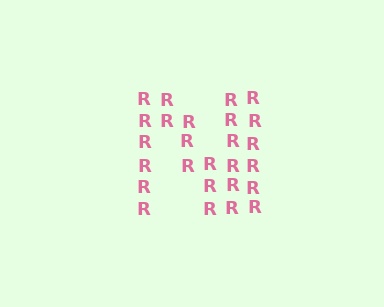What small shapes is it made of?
It is made of small letter R's.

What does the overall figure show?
The overall figure shows the letter N.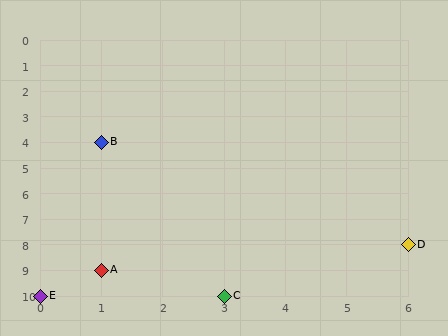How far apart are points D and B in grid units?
Points D and B are 5 columns and 4 rows apart (about 6.4 grid units diagonally).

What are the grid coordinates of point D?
Point D is at grid coordinates (6, 8).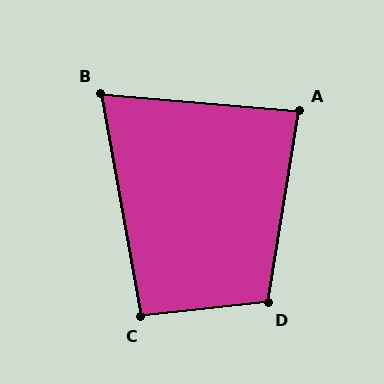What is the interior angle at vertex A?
Approximately 86 degrees (approximately right).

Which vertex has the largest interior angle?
D, at approximately 105 degrees.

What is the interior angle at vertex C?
Approximately 94 degrees (approximately right).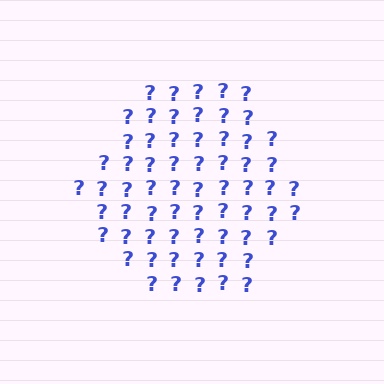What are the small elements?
The small elements are question marks.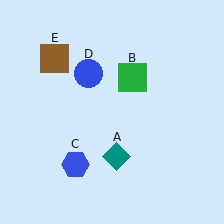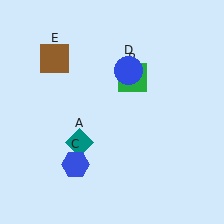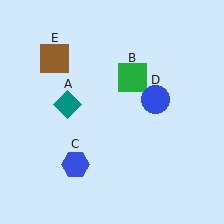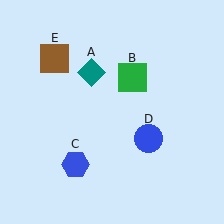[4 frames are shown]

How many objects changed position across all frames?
2 objects changed position: teal diamond (object A), blue circle (object D).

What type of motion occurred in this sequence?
The teal diamond (object A), blue circle (object D) rotated clockwise around the center of the scene.